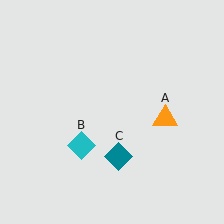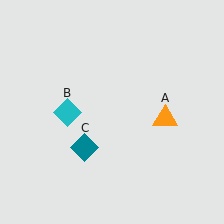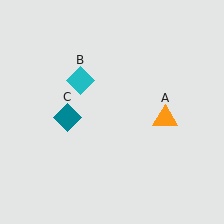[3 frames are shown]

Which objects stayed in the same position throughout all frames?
Orange triangle (object A) remained stationary.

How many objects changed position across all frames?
2 objects changed position: cyan diamond (object B), teal diamond (object C).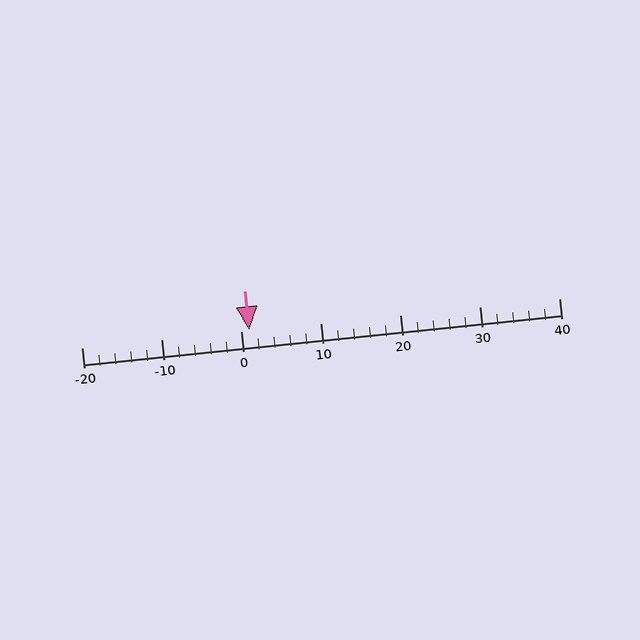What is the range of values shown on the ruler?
The ruler shows values from -20 to 40.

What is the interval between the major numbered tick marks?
The major tick marks are spaced 10 units apart.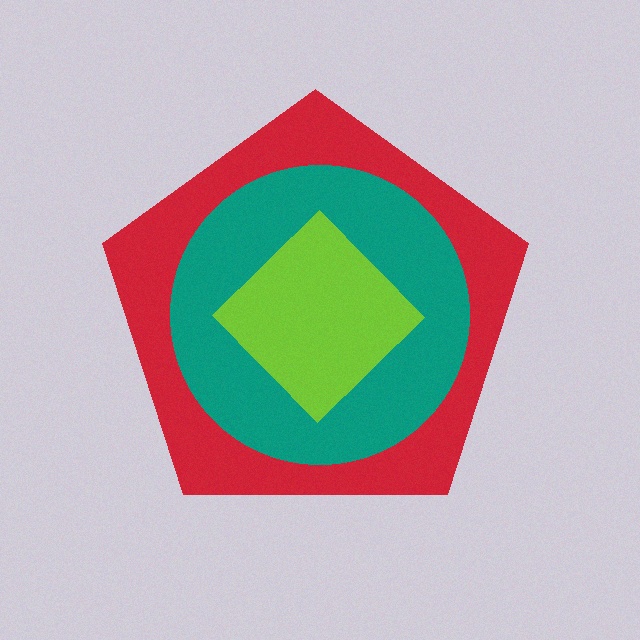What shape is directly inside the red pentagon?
The teal circle.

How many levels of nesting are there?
3.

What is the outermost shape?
The red pentagon.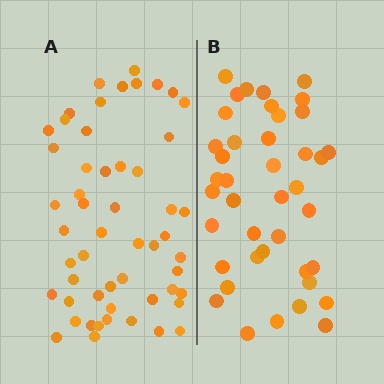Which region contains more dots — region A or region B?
Region A (the left region) has more dots.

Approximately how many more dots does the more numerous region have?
Region A has roughly 12 or so more dots than region B.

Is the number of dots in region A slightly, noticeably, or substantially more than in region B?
Region A has noticeably more, but not dramatically so. The ratio is roughly 1.3 to 1.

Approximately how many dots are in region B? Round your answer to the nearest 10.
About 40 dots. (The exact count is 41, which rounds to 40.)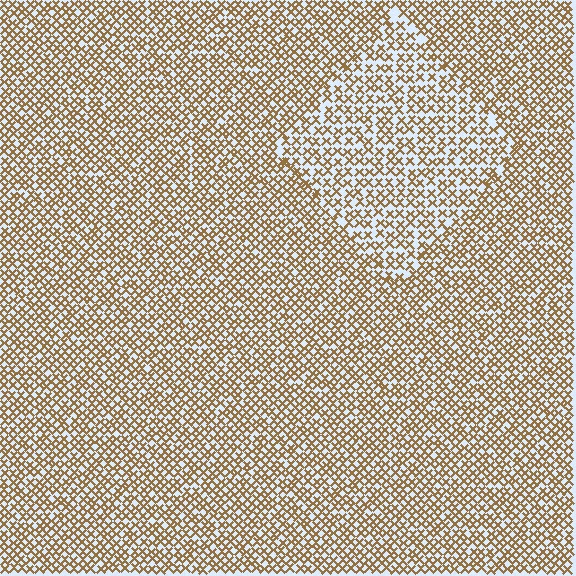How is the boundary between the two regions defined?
The boundary is defined by a change in element density (approximately 1.4x ratio). All elements are the same color, size, and shape.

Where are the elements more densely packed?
The elements are more densely packed outside the diamond boundary.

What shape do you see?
I see a diamond.